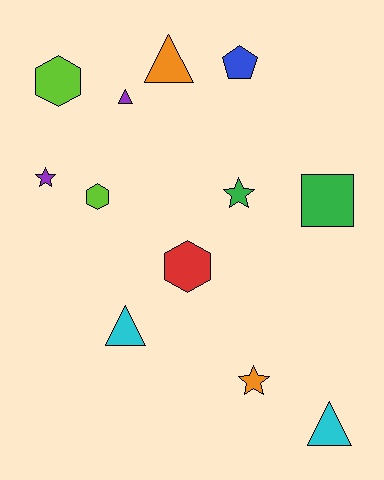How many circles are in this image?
There are no circles.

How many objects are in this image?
There are 12 objects.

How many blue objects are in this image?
There is 1 blue object.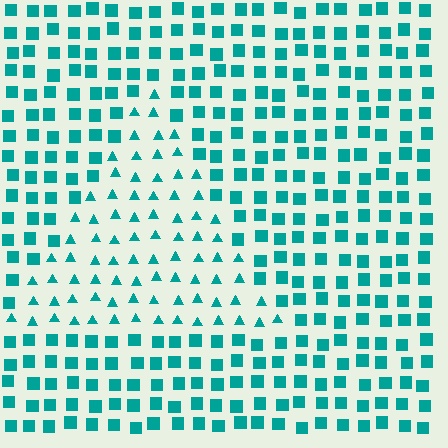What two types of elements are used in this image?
The image uses triangles inside the triangle region and squares outside it.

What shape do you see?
I see a triangle.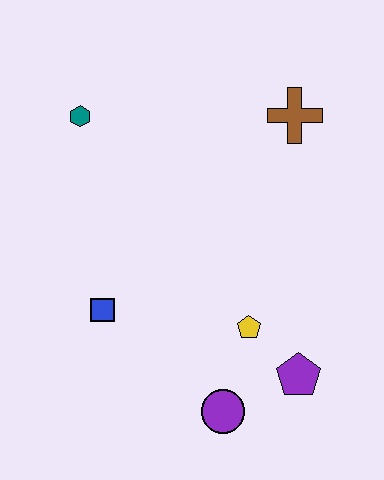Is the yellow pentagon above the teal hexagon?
No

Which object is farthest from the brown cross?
The purple circle is farthest from the brown cross.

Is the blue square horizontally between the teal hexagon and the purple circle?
Yes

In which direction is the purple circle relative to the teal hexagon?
The purple circle is below the teal hexagon.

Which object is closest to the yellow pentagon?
The purple pentagon is closest to the yellow pentagon.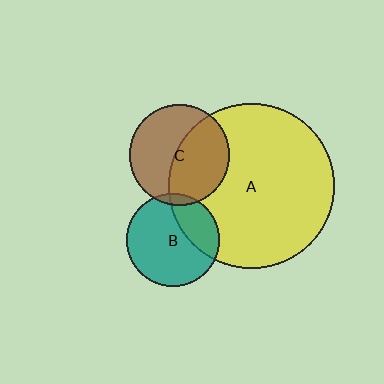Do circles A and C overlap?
Yes.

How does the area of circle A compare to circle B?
Approximately 3.1 times.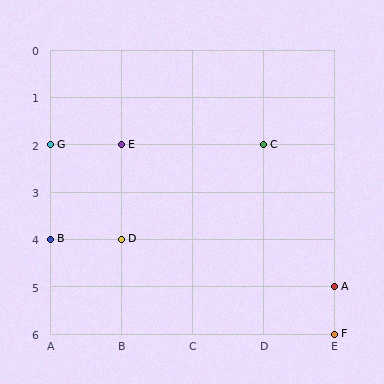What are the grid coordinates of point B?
Point B is at grid coordinates (A, 4).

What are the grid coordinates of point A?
Point A is at grid coordinates (E, 5).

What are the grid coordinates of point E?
Point E is at grid coordinates (B, 2).